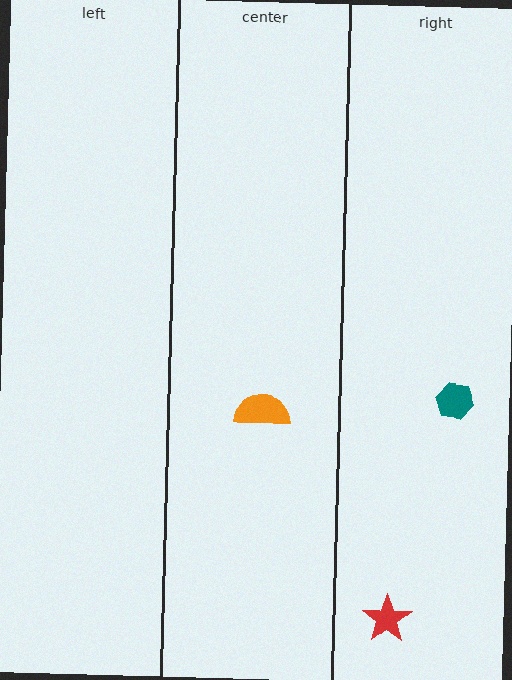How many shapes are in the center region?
1.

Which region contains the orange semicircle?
The center region.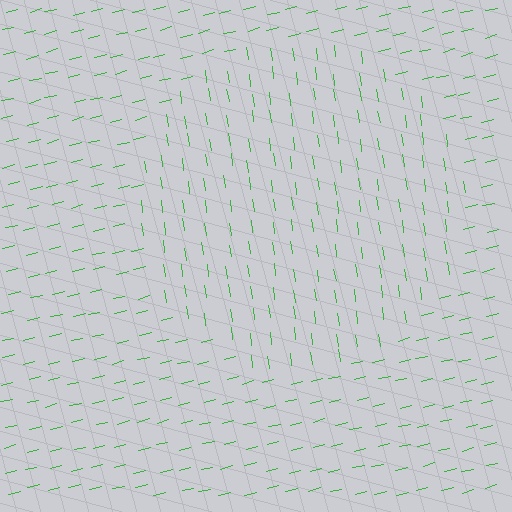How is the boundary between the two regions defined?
The boundary is defined purely by a change in line orientation (approximately 84 degrees difference). All lines are the same color and thickness.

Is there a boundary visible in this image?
Yes, there is a texture boundary formed by a change in line orientation.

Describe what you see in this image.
The image is filled with small green line segments. A circle region in the image has lines oriented differently from the surrounding lines, creating a visible texture boundary.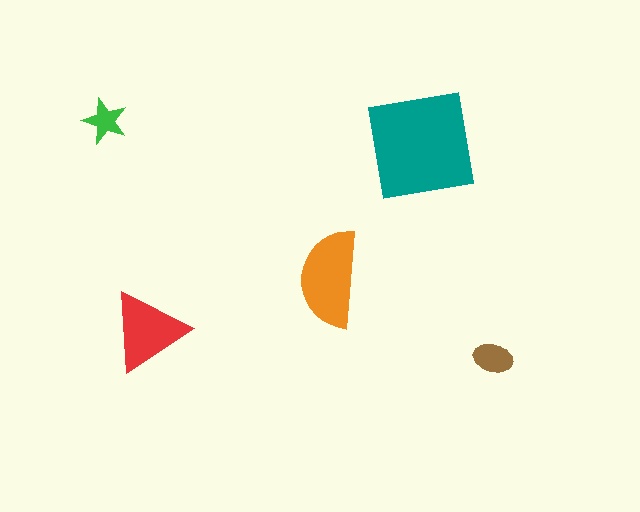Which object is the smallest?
The green star.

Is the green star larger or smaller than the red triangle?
Smaller.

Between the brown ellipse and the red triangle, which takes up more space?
The red triangle.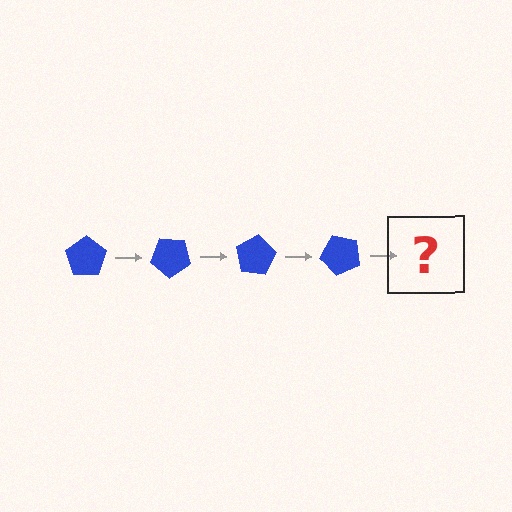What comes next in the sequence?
The next element should be a blue pentagon rotated 160 degrees.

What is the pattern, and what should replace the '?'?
The pattern is that the pentagon rotates 40 degrees each step. The '?' should be a blue pentagon rotated 160 degrees.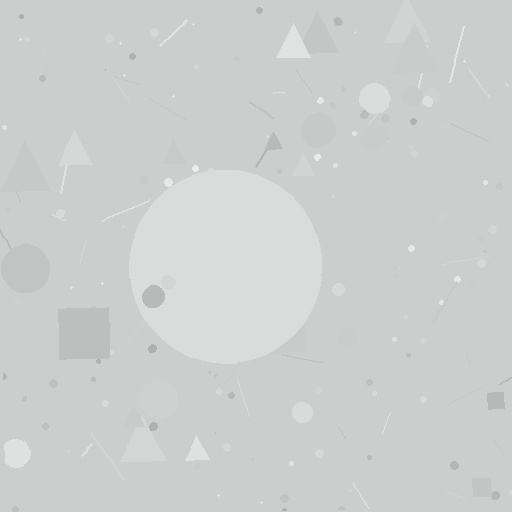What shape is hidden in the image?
A circle is hidden in the image.